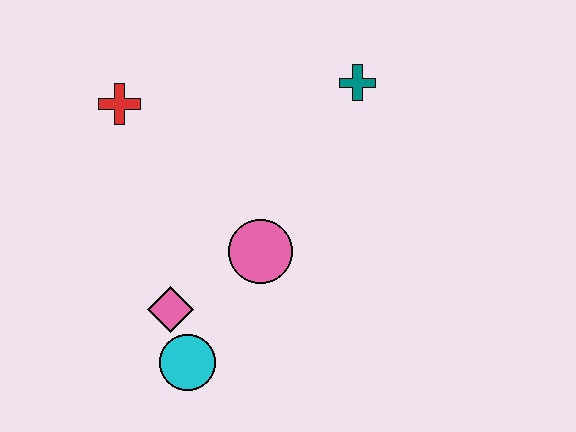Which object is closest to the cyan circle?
The pink diamond is closest to the cyan circle.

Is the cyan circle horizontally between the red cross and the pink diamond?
No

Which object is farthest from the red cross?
The cyan circle is farthest from the red cross.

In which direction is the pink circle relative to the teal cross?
The pink circle is below the teal cross.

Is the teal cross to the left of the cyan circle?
No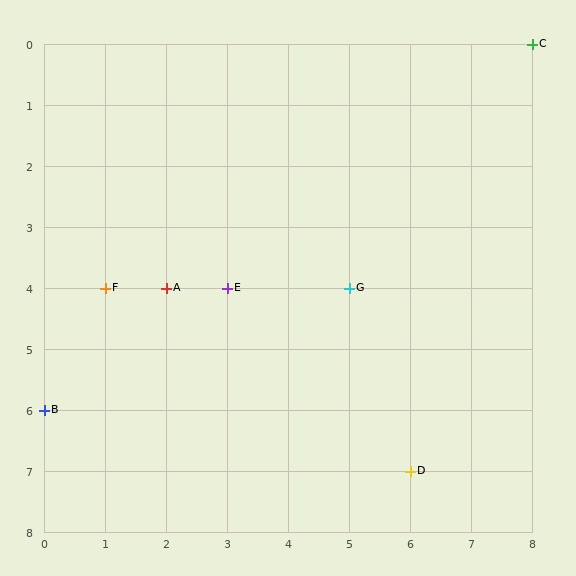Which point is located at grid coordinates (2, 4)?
Point A is at (2, 4).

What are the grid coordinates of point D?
Point D is at grid coordinates (6, 7).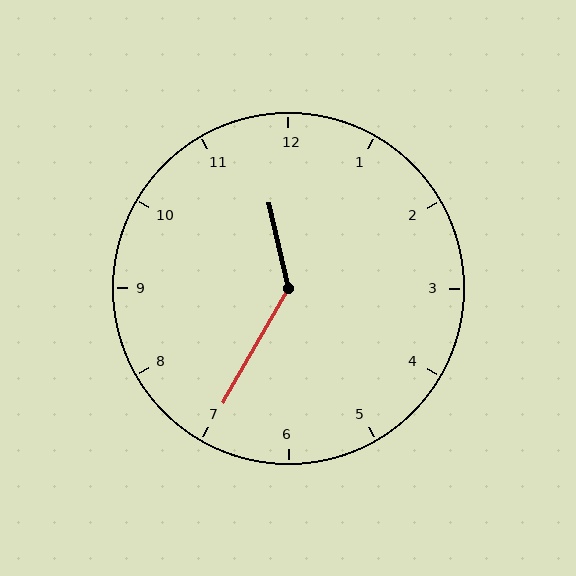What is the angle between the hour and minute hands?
Approximately 138 degrees.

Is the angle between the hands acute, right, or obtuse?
It is obtuse.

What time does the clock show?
11:35.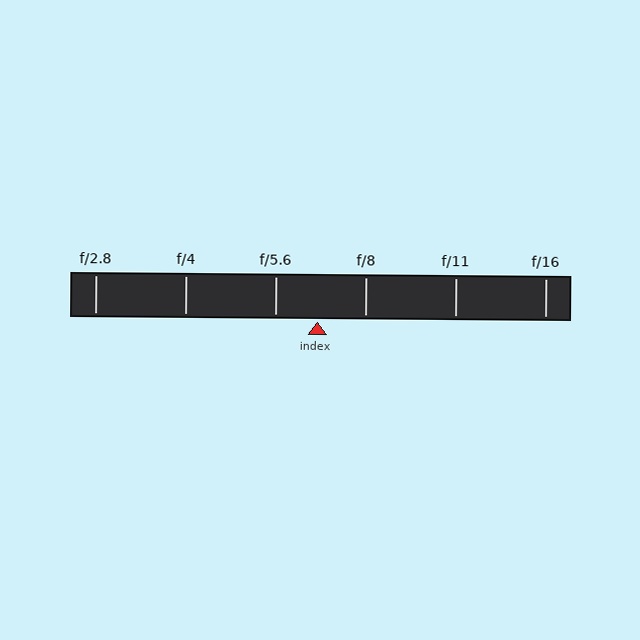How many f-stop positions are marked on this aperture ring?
There are 6 f-stop positions marked.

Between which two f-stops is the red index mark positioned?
The index mark is between f/5.6 and f/8.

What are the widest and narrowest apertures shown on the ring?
The widest aperture shown is f/2.8 and the narrowest is f/16.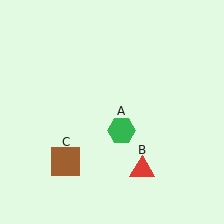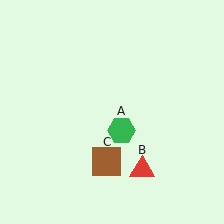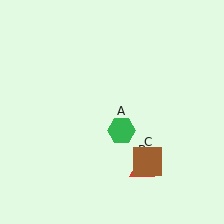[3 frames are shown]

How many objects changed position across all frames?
1 object changed position: brown square (object C).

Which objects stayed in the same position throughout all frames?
Green hexagon (object A) and red triangle (object B) remained stationary.